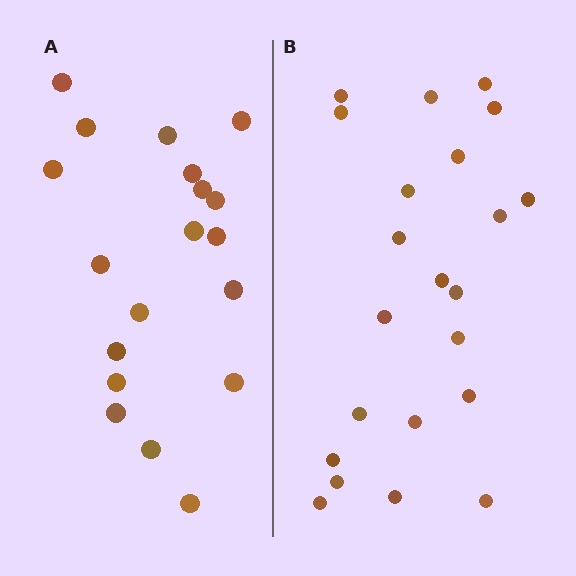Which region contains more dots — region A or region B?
Region B (the right region) has more dots.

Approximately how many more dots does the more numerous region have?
Region B has just a few more — roughly 2 or 3 more dots than region A.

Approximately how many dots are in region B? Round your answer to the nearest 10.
About 20 dots. (The exact count is 22, which rounds to 20.)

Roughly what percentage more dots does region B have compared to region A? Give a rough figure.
About 15% more.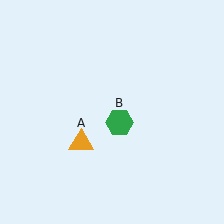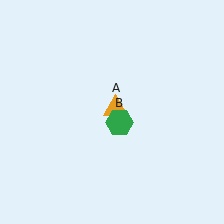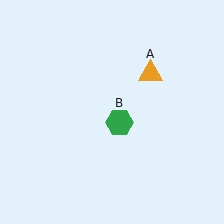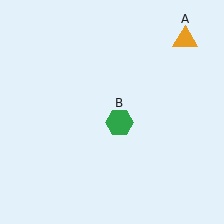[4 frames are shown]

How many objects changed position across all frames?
1 object changed position: orange triangle (object A).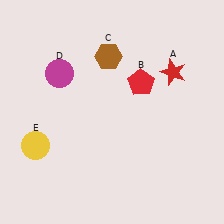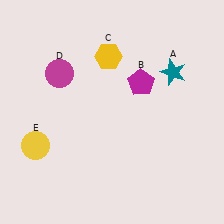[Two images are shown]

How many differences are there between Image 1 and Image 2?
There are 3 differences between the two images.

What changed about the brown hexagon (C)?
In Image 1, C is brown. In Image 2, it changed to yellow.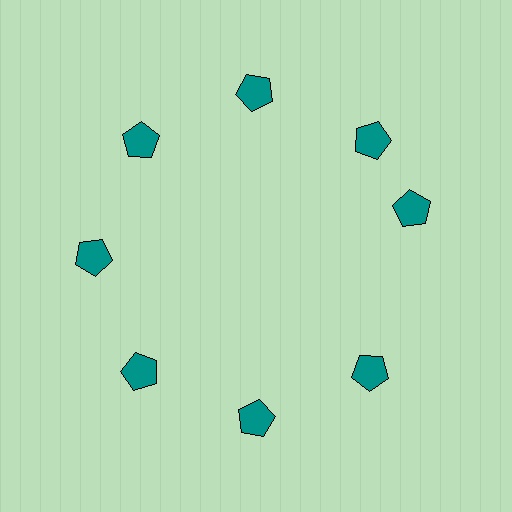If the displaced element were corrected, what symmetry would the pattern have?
It would have 8-fold rotational symmetry — the pattern would map onto itself every 45 degrees.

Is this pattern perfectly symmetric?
No. The 8 teal pentagons are arranged in a ring, but one element near the 3 o'clock position is rotated out of alignment along the ring, breaking the 8-fold rotational symmetry.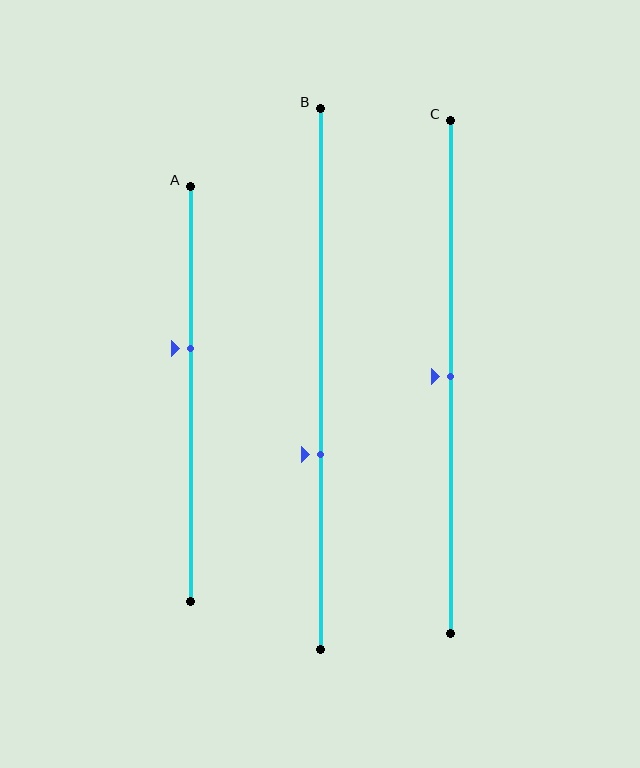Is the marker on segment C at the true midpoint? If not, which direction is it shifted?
Yes, the marker on segment C is at the true midpoint.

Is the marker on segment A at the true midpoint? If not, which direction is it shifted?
No, the marker on segment A is shifted upward by about 11% of the segment length.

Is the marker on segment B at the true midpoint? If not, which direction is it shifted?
No, the marker on segment B is shifted downward by about 14% of the segment length.